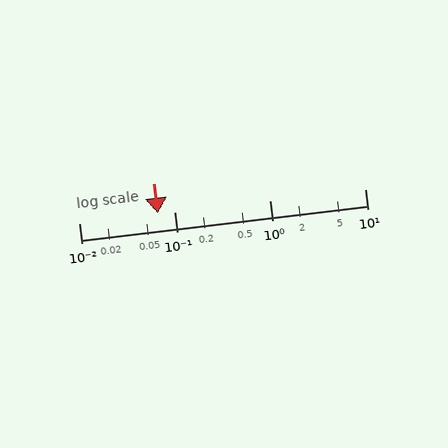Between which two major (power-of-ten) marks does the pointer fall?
The pointer is between 0.01 and 0.1.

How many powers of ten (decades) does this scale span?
The scale spans 3 decades, from 0.01 to 10.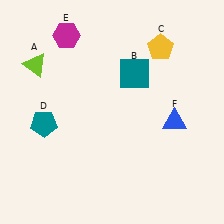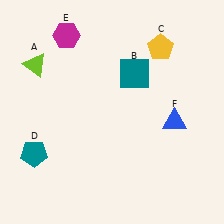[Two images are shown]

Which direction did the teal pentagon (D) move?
The teal pentagon (D) moved down.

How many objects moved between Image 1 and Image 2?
1 object moved between the two images.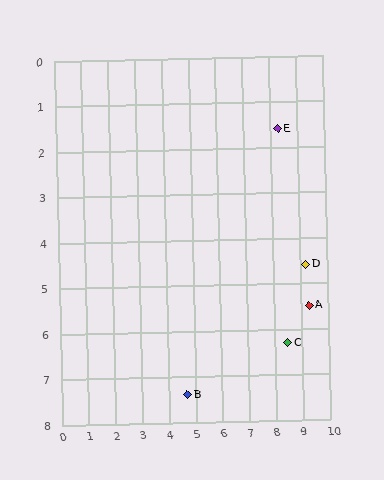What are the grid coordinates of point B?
Point B is at approximately (4.7, 7.4).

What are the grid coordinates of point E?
Point E is at approximately (8.3, 1.6).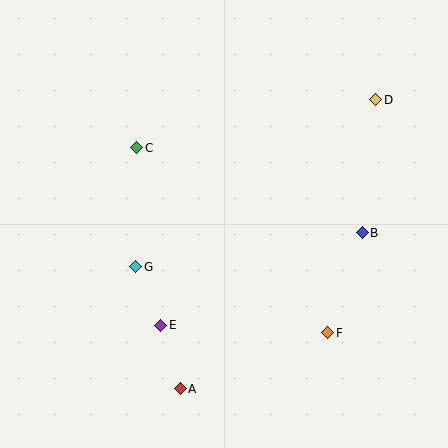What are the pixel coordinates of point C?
Point C is at (137, 148).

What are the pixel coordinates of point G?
Point G is at (136, 267).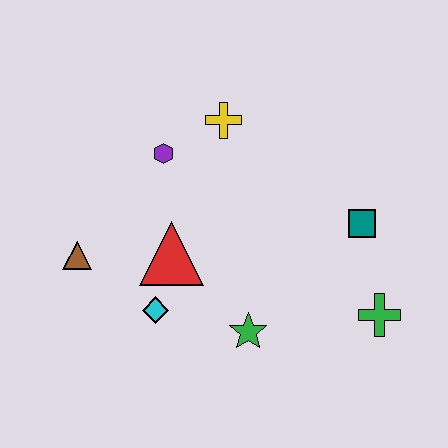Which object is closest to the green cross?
The teal square is closest to the green cross.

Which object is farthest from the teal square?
The brown triangle is farthest from the teal square.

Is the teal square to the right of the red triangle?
Yes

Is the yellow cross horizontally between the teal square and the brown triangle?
Yes